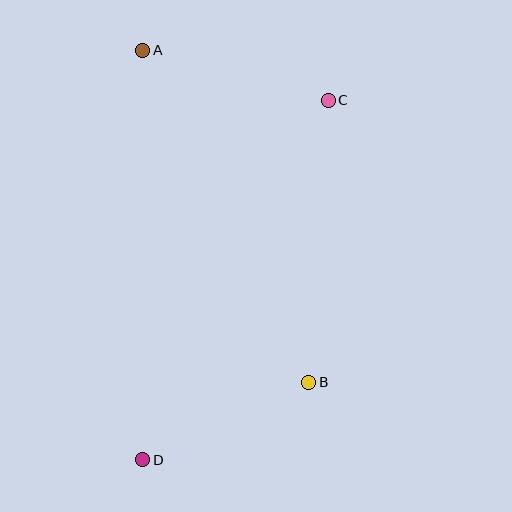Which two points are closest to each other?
Points B and D are closest to each other.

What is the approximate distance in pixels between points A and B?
The distance between A and B is approximately 371 pixels.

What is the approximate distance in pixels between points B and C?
The distance between B and C is approximately 283 pixels.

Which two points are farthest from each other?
Points A and D are farthest from each other.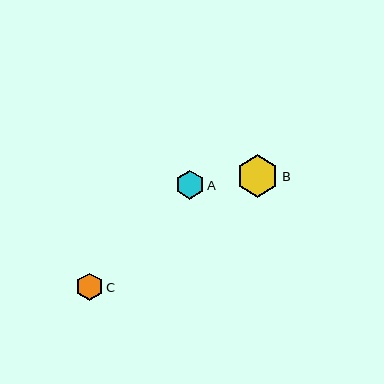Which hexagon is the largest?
Hexagon B is the largest with a size of approximately 43 pixels.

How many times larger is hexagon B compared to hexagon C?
Hexagon B is approximately 1.6 times the size of hexagon C.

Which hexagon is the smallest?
Hexagon C is the smallest with a size of approximately 27 pixels.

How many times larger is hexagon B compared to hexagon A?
Hexagon B is approximately 1.5 times the size of hexagon A.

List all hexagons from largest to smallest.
From largest to smallest: B, A, C.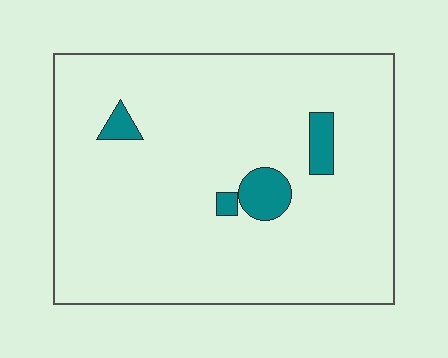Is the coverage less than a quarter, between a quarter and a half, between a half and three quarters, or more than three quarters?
Less than a quarter.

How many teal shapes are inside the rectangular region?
4.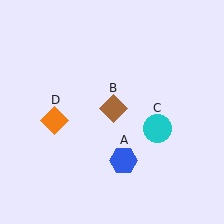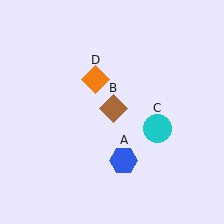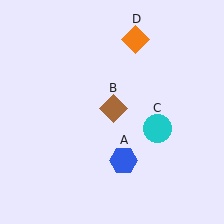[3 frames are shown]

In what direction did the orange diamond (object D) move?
The orange diamond (object D) moved up and to the right.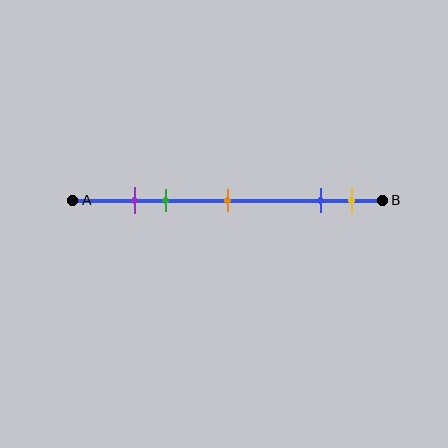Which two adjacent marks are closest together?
The purple and green marks are the closest adjacent pair.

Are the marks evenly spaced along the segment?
No, the marks are not evenly spaced.